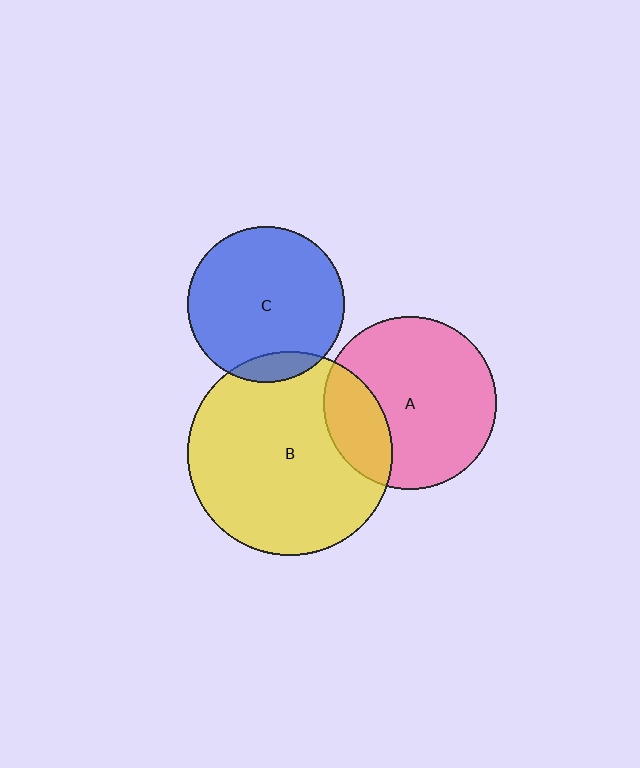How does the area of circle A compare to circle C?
Approximately 1.2 times.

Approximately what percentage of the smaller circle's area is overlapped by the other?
Approximately 25%.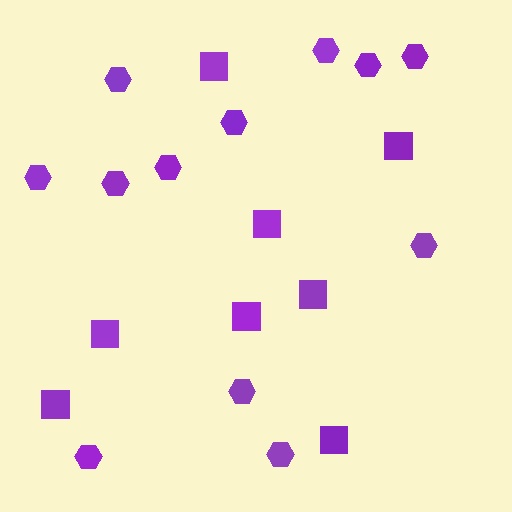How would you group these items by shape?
There are 2 groups: one group of squares (8) and one group of hexagons (12).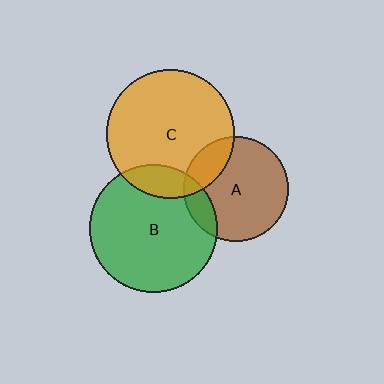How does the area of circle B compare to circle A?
Approximately 1.5 times.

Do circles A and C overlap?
Yes.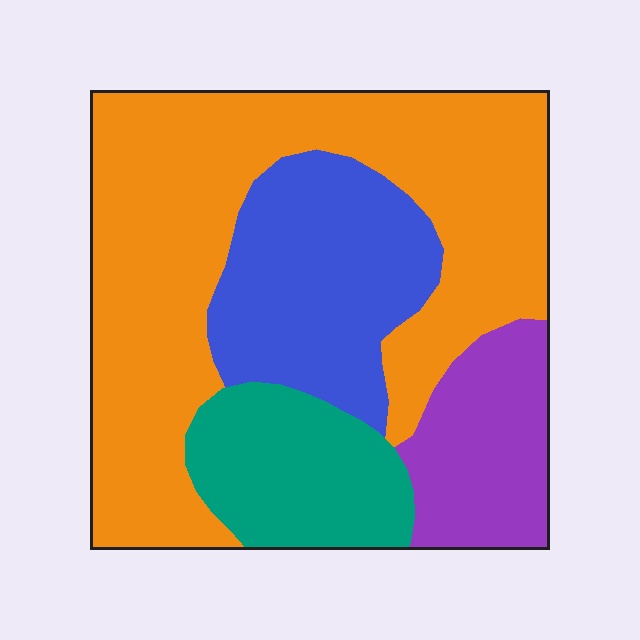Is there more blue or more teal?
Blue.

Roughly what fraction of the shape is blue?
Blue takes up about one fifth (1/5) of the shape.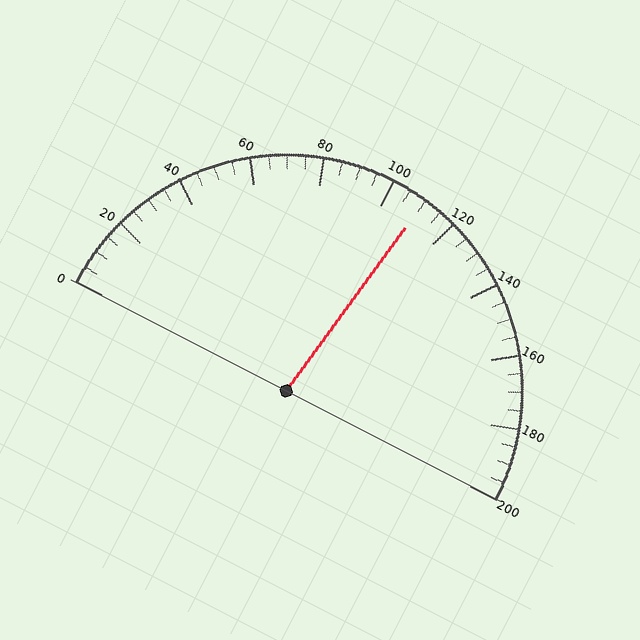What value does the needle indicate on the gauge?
The needle indicates approximately 110.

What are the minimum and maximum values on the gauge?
The gauge ranges from 0 to 200.